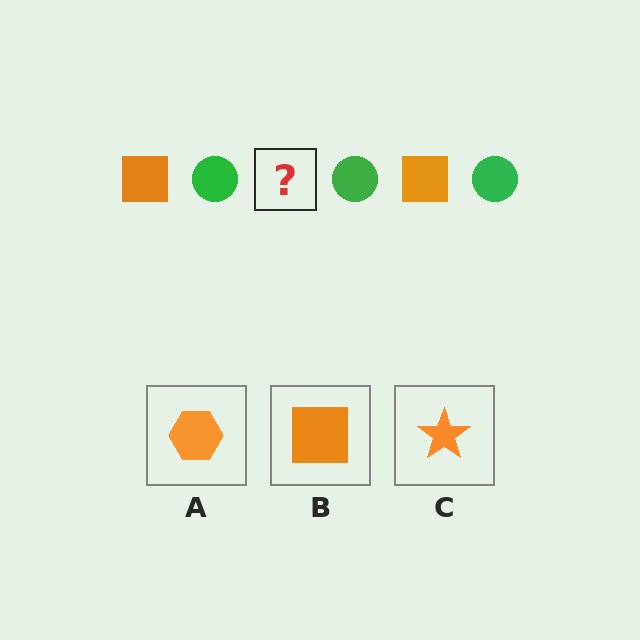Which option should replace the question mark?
Option B.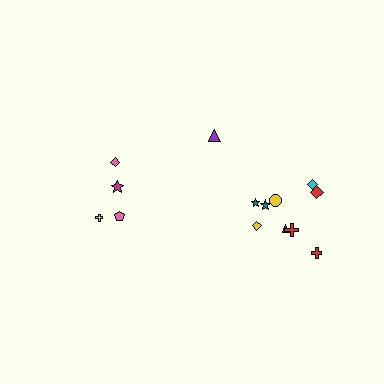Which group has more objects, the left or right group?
The right group.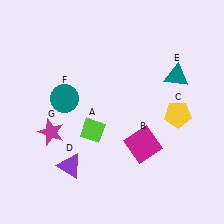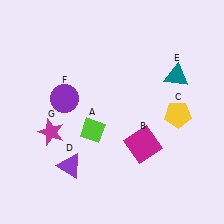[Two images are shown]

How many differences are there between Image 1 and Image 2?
There is 1 difference between the two images.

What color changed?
The circle (F) changed from teal in Image 1 to purple in Image 2.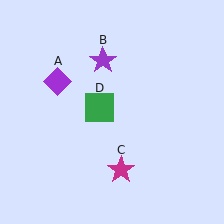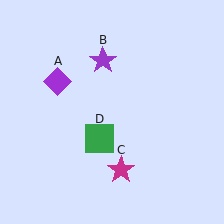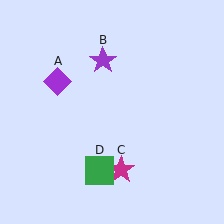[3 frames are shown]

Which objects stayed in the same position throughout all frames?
Purple diamond (object A) and purple star (object B) and magenta star (object C) remained stationary.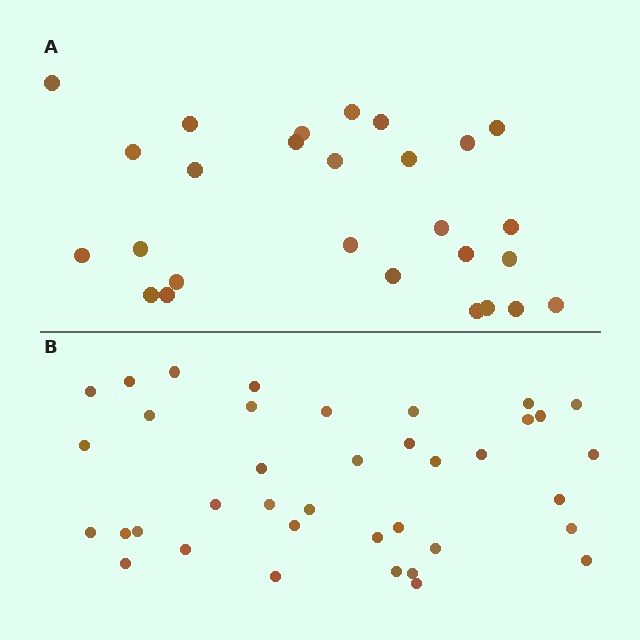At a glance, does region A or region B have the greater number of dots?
Region B (the bottom region) has more dots.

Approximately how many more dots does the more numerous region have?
Region B has roughly 12 or so more dots than region A.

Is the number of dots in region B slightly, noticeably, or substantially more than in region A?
Region B has noticeably more, but not dramatically so. The ratio is roughly 1.4 to 1.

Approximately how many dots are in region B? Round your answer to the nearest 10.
About 40 dots. (The exact count is 38, which rounds to 40.)